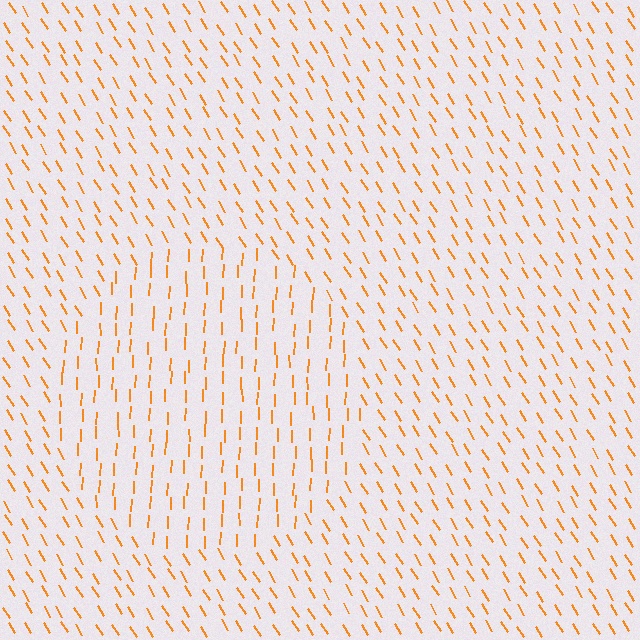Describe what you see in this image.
The image is filled with small orange line segments. A circle region in the image has lines oriented differently from the surrounding lines, creating a visible texture boundary.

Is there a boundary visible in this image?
Yes, there is a texture boundary formed by a change in line orientation.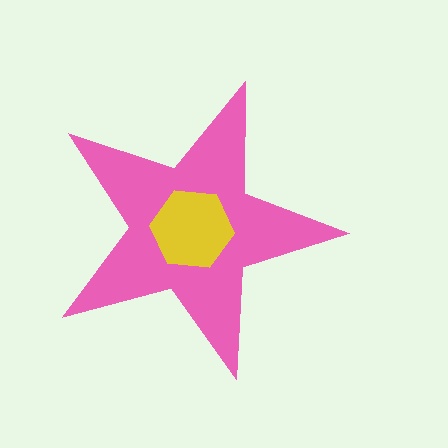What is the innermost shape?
The yellow hexagon.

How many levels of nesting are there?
2.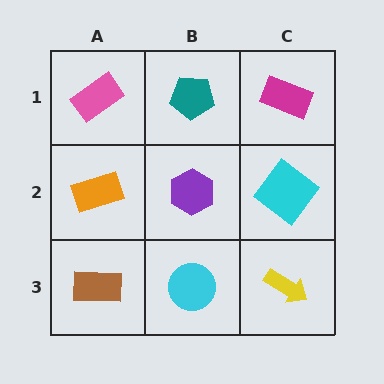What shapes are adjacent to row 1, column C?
A cyan diamond (row 2, column C), a teal pentagon (row 1, column B).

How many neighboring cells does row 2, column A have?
3.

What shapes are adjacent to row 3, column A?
An orange rectangle (row 2, column A), a cyan circle (row 3, column B).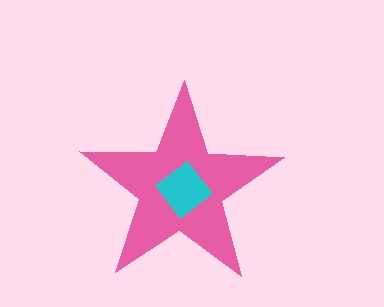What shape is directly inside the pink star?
The cyan diamond.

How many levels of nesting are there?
2.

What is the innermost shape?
The cyan diamond.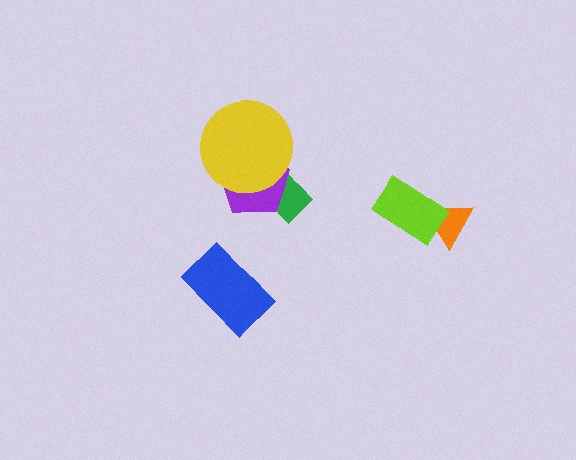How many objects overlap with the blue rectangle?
0 objects overlap with the blue rectangle.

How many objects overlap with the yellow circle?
2 objects overlap with the yellow circle.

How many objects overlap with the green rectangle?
2 objects overlap with the green rectangle.